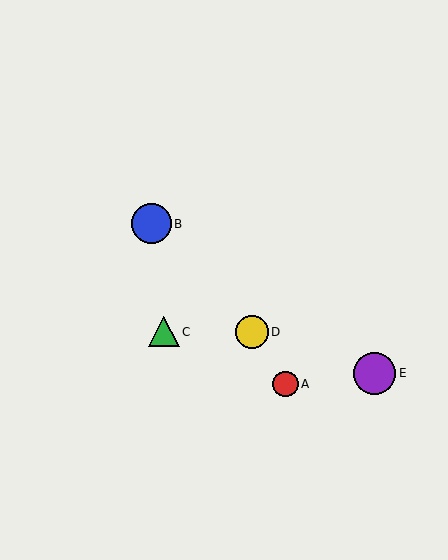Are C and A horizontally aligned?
No, C is at y≈332 and A is at y≈384.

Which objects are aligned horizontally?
Objects C, D are aligned horizontally.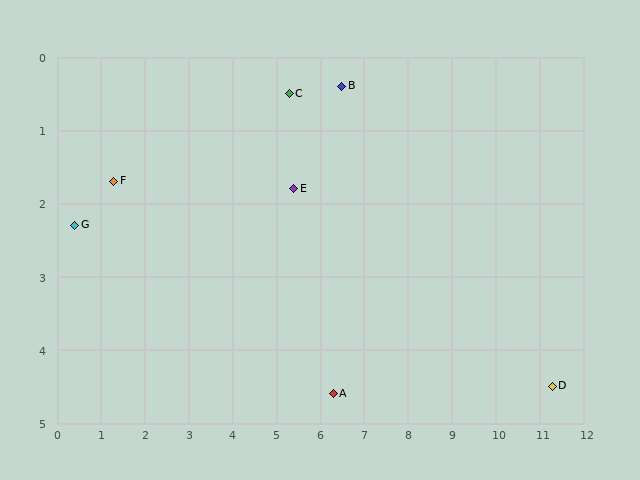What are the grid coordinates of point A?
Point A is at approximately (6.3, 4.6).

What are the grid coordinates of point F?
Point F is at approximately (1.3, 1.7).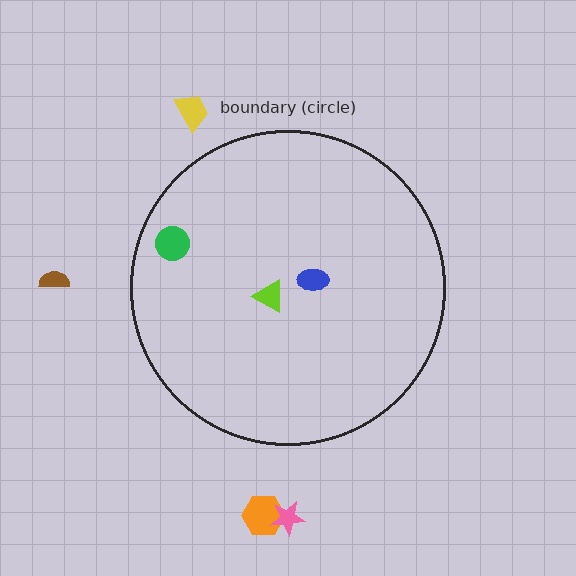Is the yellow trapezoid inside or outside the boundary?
Outside.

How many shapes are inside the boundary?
3 inside, 4 outside.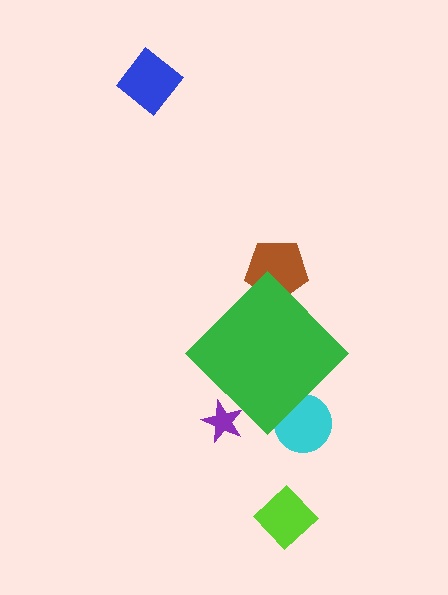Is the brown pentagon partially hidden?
Yes, the brown pentagon is partially hidden behind the green diamond.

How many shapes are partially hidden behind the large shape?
3 shapes are partially hidden.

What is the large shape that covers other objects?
A green diamond.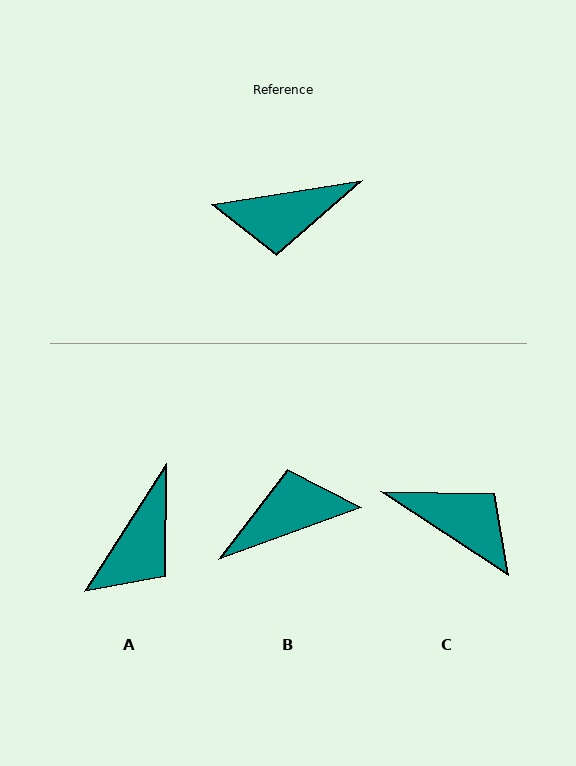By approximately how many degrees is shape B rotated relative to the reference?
Approximately 169 degrees clockwise.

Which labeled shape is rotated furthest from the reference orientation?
B, about 169 degrees away.